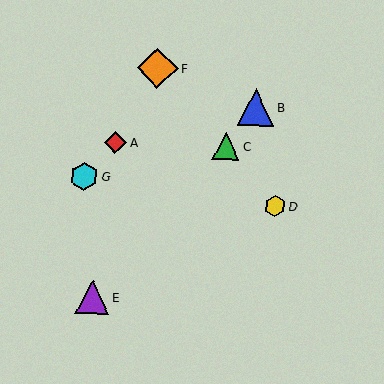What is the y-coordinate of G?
Object G is at y≈176.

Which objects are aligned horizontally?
Objects A, C are aligned horizontally.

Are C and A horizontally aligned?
Yes, both are at y≈146.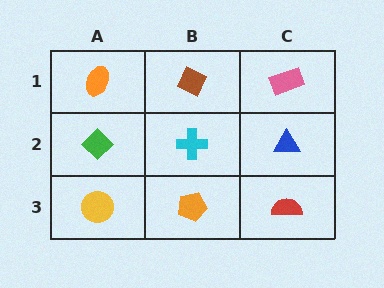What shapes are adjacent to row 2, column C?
A pink rectangle (row 1, column C), a red semicircle (row 3, column C), a cyan cross (row 2, column B).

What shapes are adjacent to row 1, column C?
A blue triangle (row 2, column C), a brown diamond (row 1, column B).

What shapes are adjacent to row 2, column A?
An orange ellipse (row 1, column A), a yellow circle (row 3, column A), a cyan cross (row 2, column B).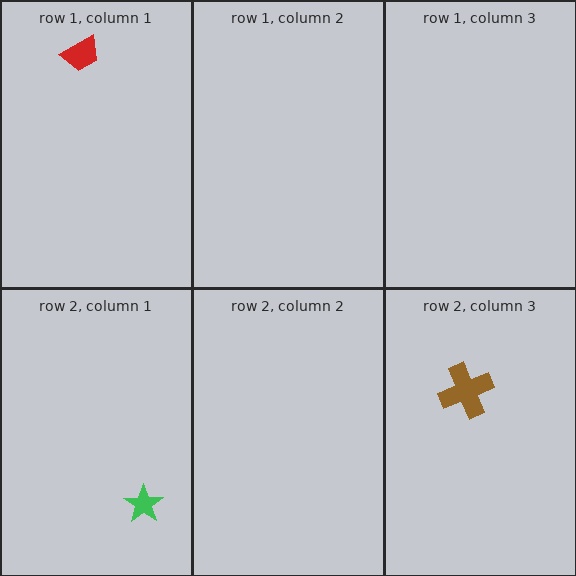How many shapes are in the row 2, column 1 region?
1.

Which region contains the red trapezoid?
The row 1, column 1 region.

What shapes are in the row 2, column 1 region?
The green star.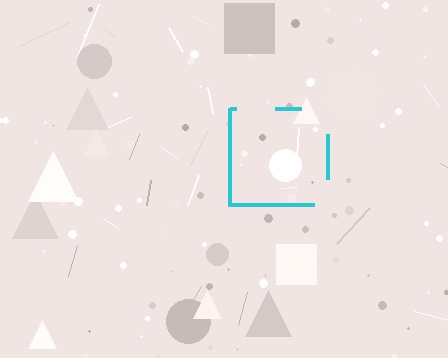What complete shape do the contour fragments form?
The contour fragments form a square.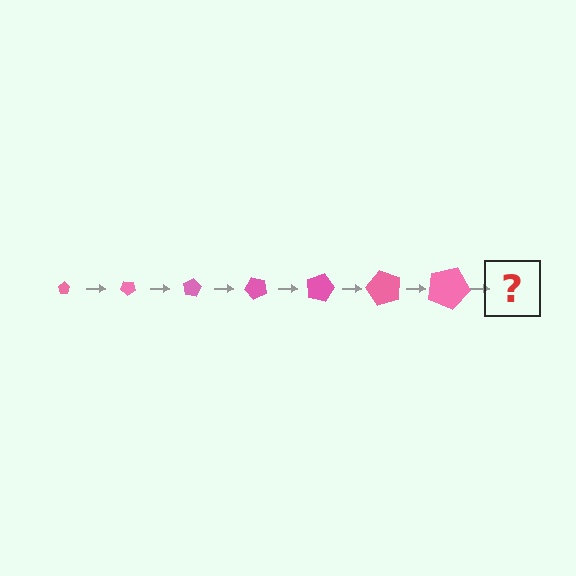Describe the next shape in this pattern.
It should be a pentagon, larger than the previous one and rotated 280 degrees from the start.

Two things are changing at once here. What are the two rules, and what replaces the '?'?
The two rules are that the pentagon grows larger each step and it rotates 40 degrees each step. The '?' should be a pentagon, larger than the previous one and rotated 280 degrees from the start.